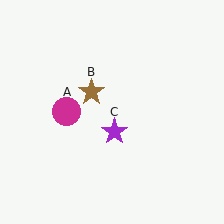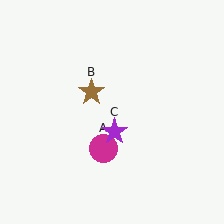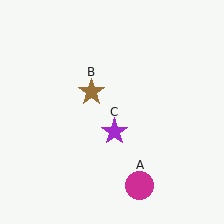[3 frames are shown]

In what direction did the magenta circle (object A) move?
The magenta circle (object A) moved down and to the right.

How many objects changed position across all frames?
1 object changed position: magenta circle (object A).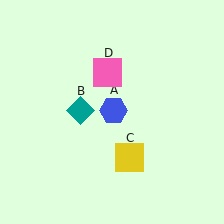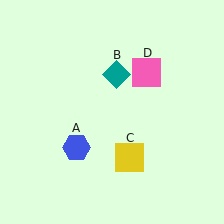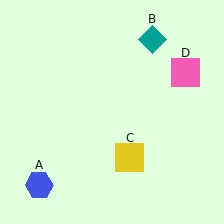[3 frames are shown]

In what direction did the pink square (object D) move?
The pink square (object D) moved right.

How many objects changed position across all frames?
3 objects changed position: blue hexagon (object A), teal diamond (object B), pink square (object D).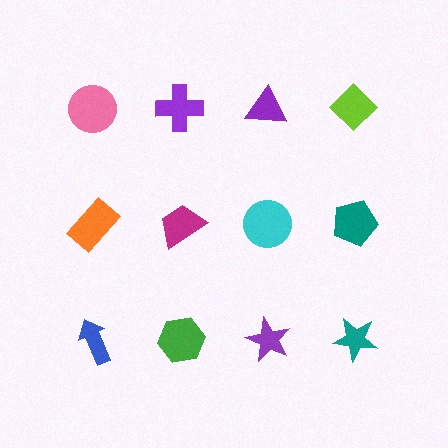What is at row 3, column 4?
A teal star.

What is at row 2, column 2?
A magenta trapezoid.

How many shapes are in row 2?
4 shapes.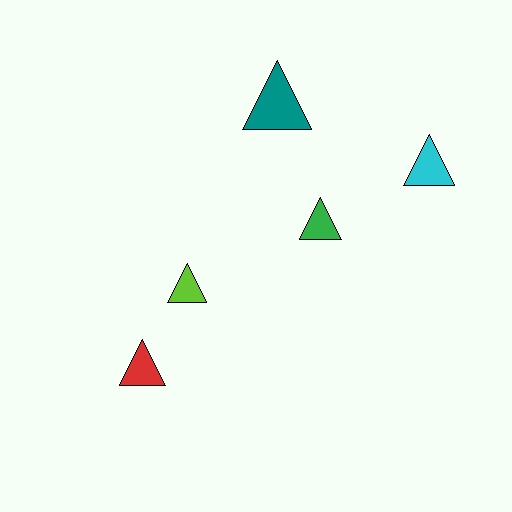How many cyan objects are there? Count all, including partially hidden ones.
There is 1 cyan object.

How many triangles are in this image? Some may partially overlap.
There are 5 triangles.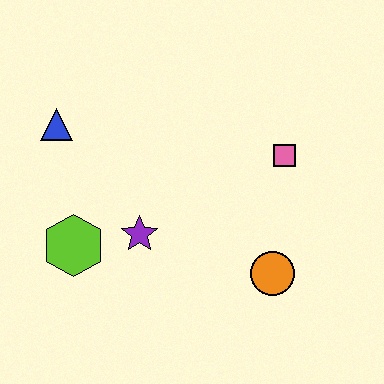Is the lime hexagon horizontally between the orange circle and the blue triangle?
Yes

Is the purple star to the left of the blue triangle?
No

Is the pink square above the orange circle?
Yes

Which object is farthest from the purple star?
The pink square is farthest from the purple star.